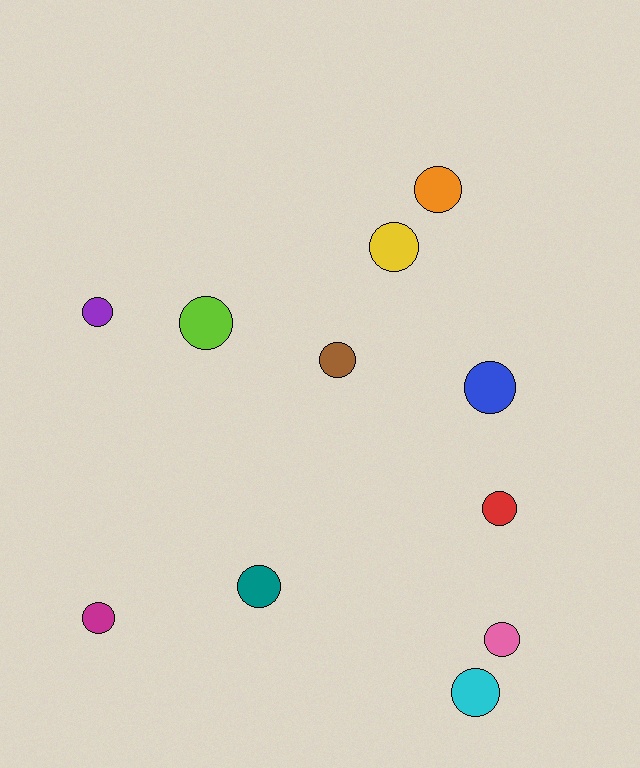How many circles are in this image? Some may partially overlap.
There are 11 circles.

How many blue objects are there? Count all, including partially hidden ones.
There is 1 blue object.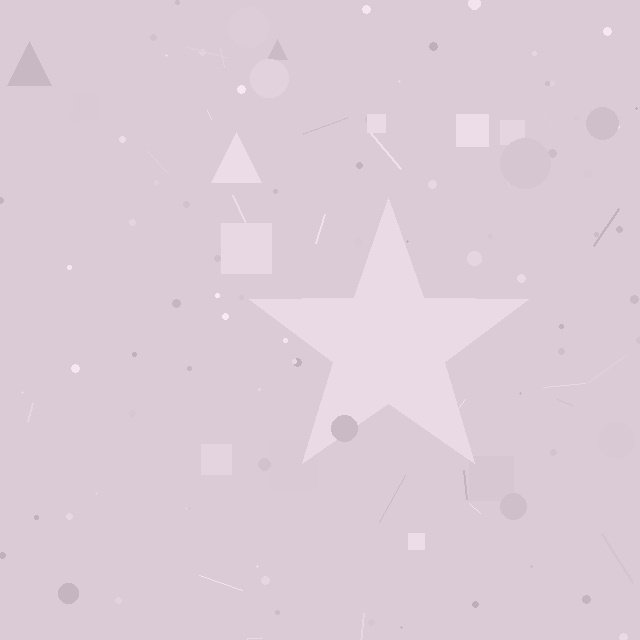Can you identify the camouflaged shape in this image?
The camouflaged shape is a star.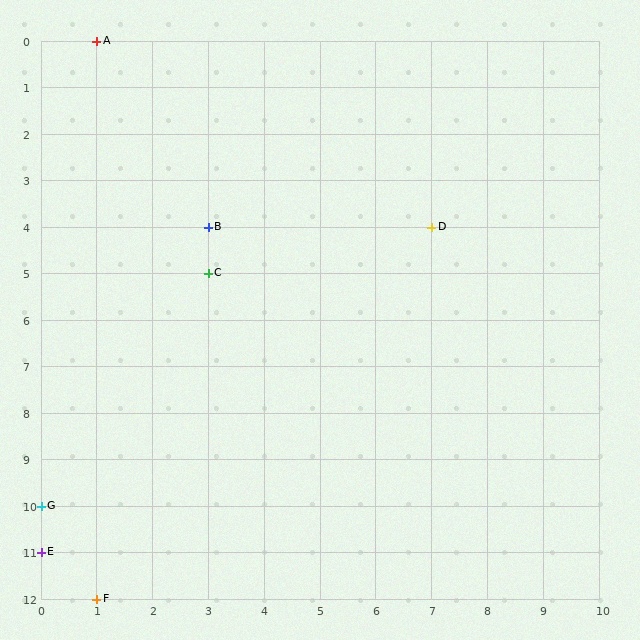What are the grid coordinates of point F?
Point F is at grid coordinates (1, 12).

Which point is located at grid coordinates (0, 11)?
Point E is at (0, 11).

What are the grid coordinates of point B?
Point B is at grid coordinates (3, 4).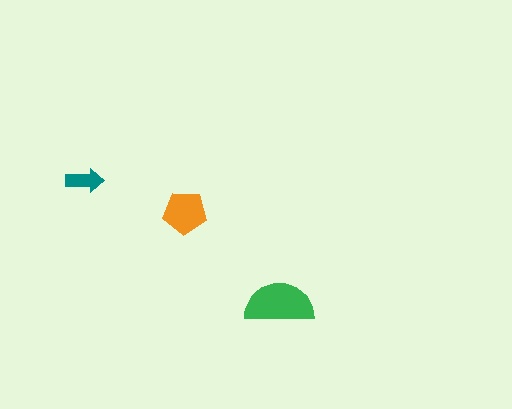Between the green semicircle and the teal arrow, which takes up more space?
The green semicircle.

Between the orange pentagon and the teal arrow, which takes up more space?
The orange pentagon.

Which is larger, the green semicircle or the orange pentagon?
The green semicircle.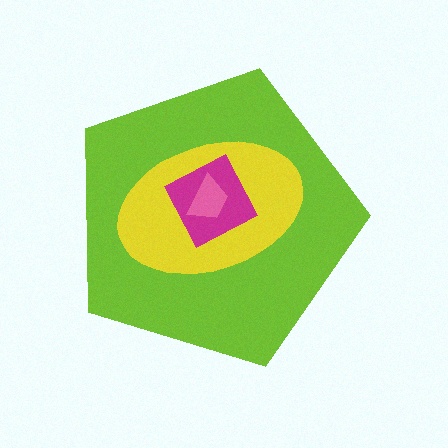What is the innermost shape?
The pink trapezoid.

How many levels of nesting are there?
4.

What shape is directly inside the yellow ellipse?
The magenta diamond.